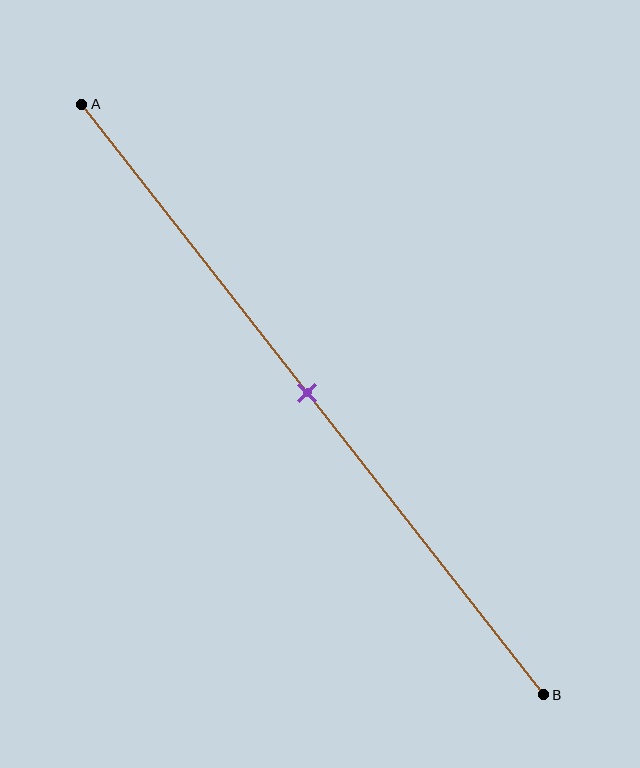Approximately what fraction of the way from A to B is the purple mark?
The purple mark is approximately 50% of the way from A to B.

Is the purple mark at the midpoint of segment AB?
Yes, the mark is approximately at the midpoint.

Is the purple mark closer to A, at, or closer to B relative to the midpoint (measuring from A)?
The purple mark is approximately at the midpoint of segment AB.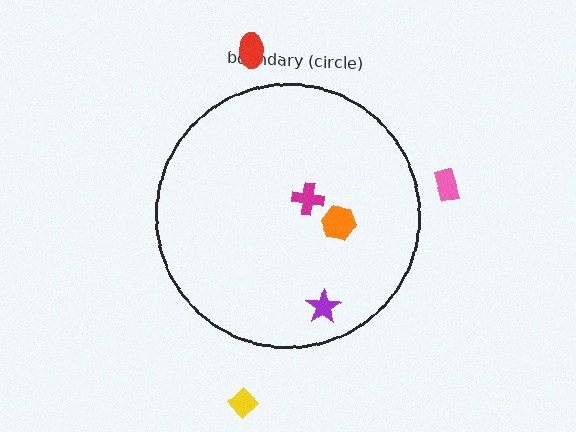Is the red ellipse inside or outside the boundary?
Outside.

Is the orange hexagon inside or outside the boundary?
Inside.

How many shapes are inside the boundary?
3 inside, 3 outside.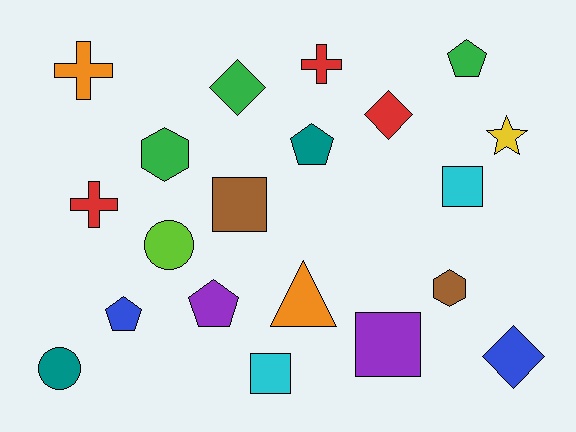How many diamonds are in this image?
There are 3 diamonds.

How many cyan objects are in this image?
There are 2 cyan objects.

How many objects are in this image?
There are 20 objects.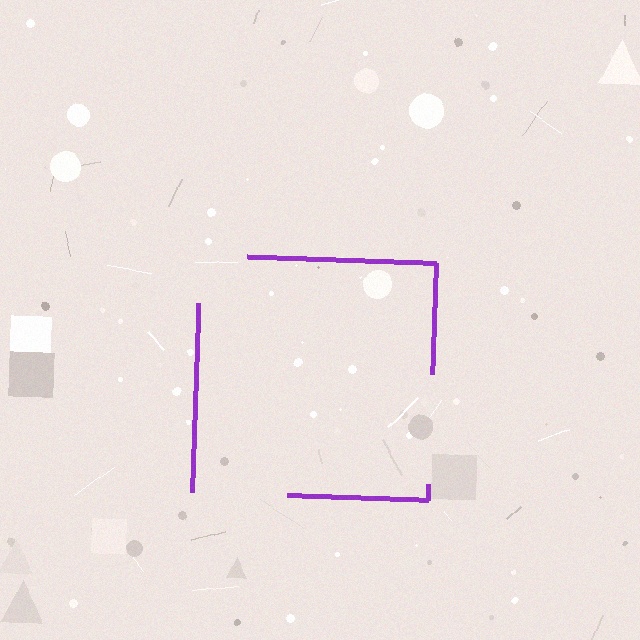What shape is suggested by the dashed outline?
The dashed outline suggests a square.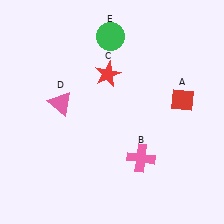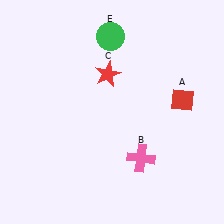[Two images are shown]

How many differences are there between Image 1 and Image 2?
There is 1 difference between the two images.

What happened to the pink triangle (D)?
The pink triangle (D) was removed in Image 2. It was in the top-left area of Image 1.